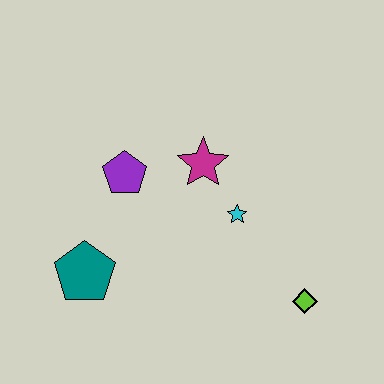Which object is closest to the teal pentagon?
The purple pentagon is closest to the teal pentagon.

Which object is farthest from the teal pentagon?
The lime diamond is farthest from the teal pentagon.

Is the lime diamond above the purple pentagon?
No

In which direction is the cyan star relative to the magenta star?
The cyan star is below the magenta star.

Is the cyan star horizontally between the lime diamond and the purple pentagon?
Yes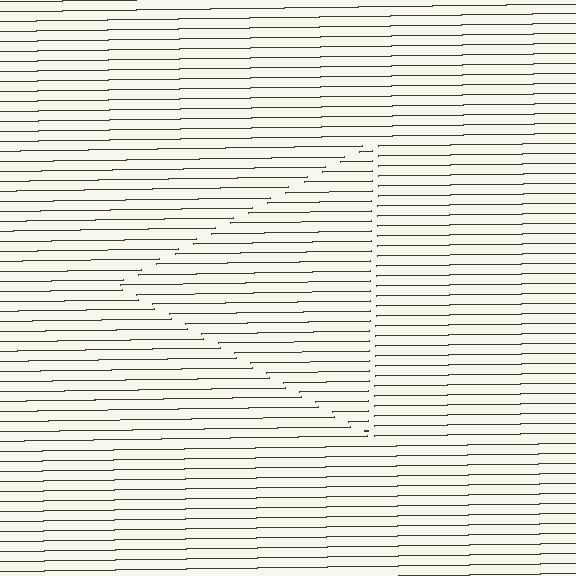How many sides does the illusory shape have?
3 sides — the line-ends trace a triangle.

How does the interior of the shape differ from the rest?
The interior of the shape contains the same grating, shifted by half a period — the contour is defined by the phase discontinuity where line-ends from the inner and outer gratings abut.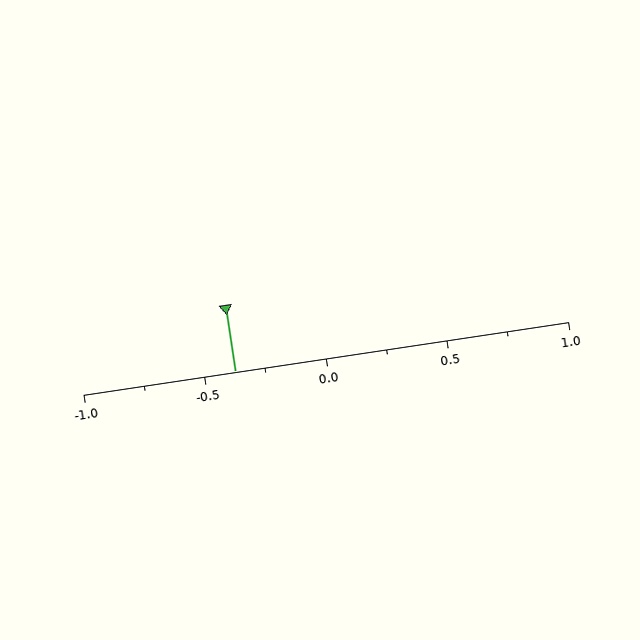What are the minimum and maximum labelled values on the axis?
The axis runs from -1.0 to 1.0.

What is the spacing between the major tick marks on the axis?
The major ticks are spaced 0.5 apart.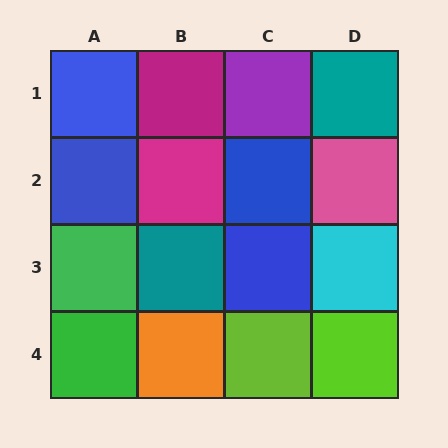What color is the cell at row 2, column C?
Blue.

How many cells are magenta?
2 cells are magenta.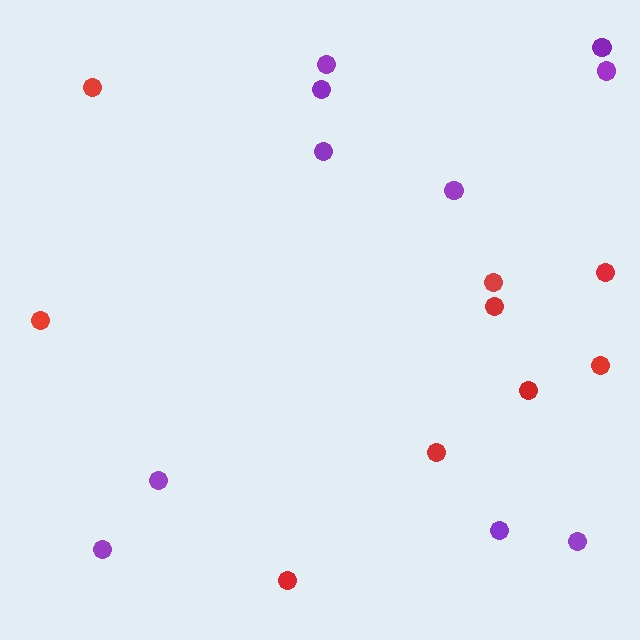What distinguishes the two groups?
There are 2 groups: one group of red circles (9) and one group of purple circles (10).